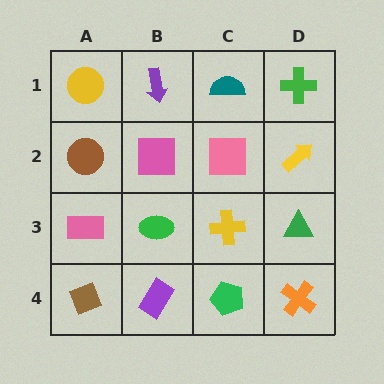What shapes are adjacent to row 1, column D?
A yellow arrow (row 2, column D), a teal semicircle (row 1, column C).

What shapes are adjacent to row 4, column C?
A yellow cross (row 3, column C), a purple rectangle (row 4, column B), an orange cross (row 4, column D).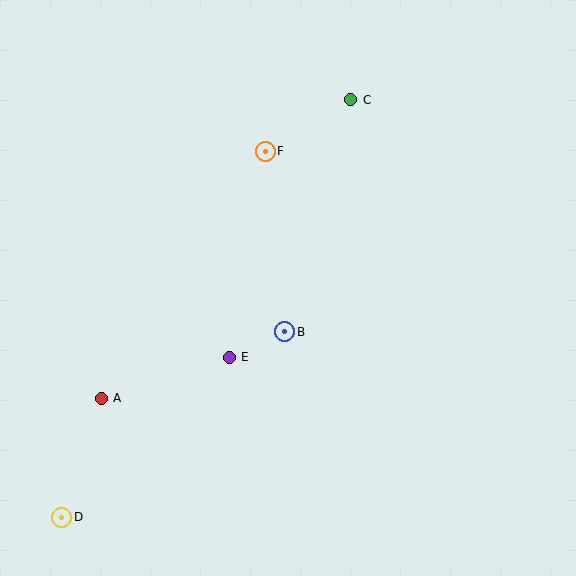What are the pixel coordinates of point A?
Point A is at (101, 398).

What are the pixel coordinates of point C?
Point C is at (351, 100).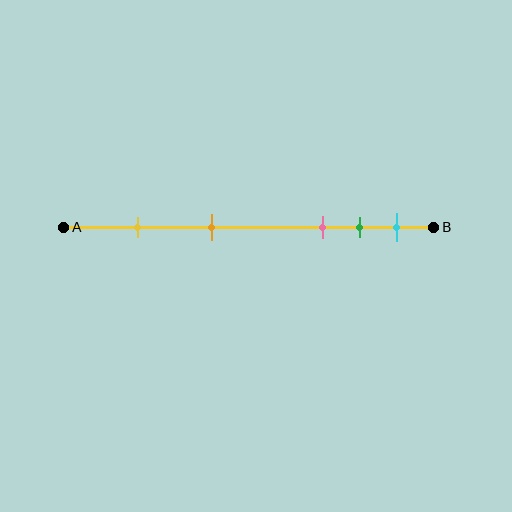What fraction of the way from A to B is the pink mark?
The pink mark is approximately 70% (0.7) of the way from A to B.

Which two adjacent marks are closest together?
The green and cyan marks are the closest adjacent pair.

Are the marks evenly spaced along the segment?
No, the marks are not evenly spaced.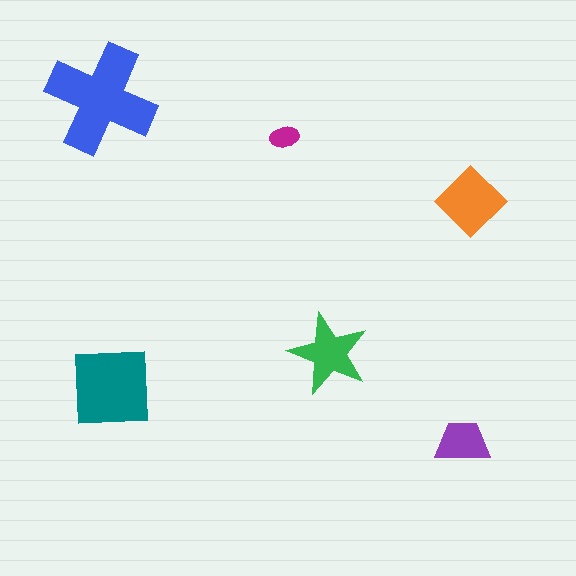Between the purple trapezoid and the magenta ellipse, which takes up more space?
The purple trapezoid.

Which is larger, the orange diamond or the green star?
The orange diamond.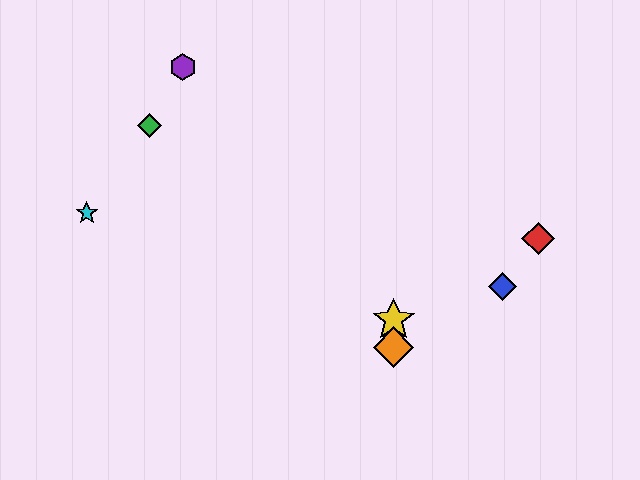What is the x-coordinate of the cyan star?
The cyan star is at x≈87.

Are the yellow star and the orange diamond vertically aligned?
Yes, both are at x≈394.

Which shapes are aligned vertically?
The yellow star, the orange diamond are aligned vertically.